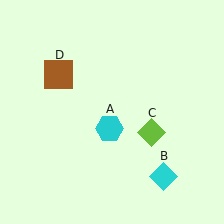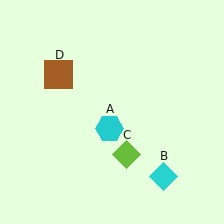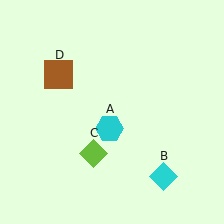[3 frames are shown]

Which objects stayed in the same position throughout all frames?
Cyan hexagon (object A) and cyan diamond (object B) and brown square (object D) remained stationary.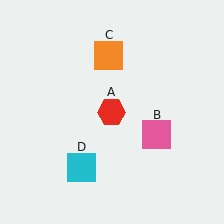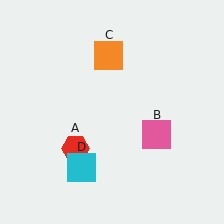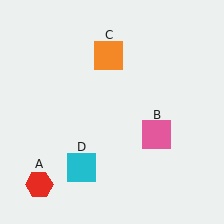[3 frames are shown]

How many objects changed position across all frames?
1 object changed position: red hexagon (object A).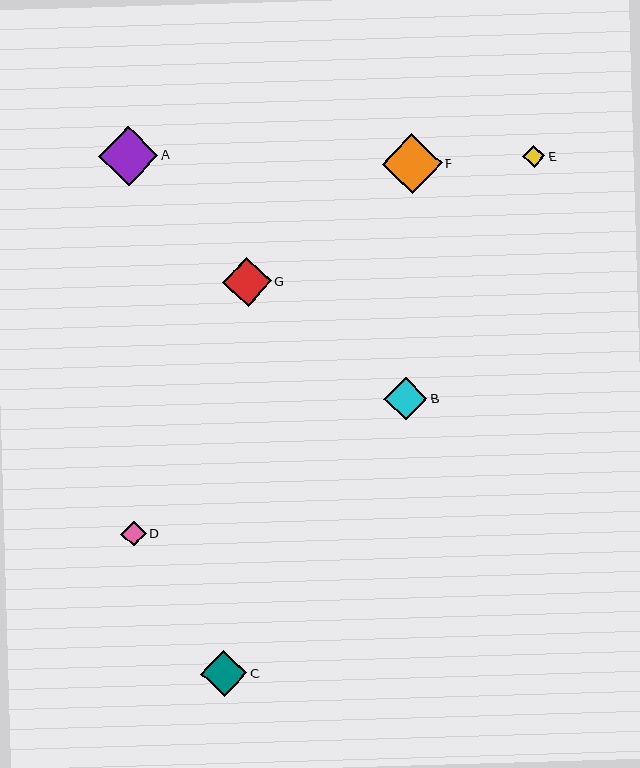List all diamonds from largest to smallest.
From largest to smallest: A, F, G, C, B, D, E.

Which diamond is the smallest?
Diamond E is the smallest with a size of approximately 22 pixels.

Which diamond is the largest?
Diamond A is the largest with a size of approximately 60 pixels.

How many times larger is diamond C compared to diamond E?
Diamond C is approximately 2.1 times the size of diamond E.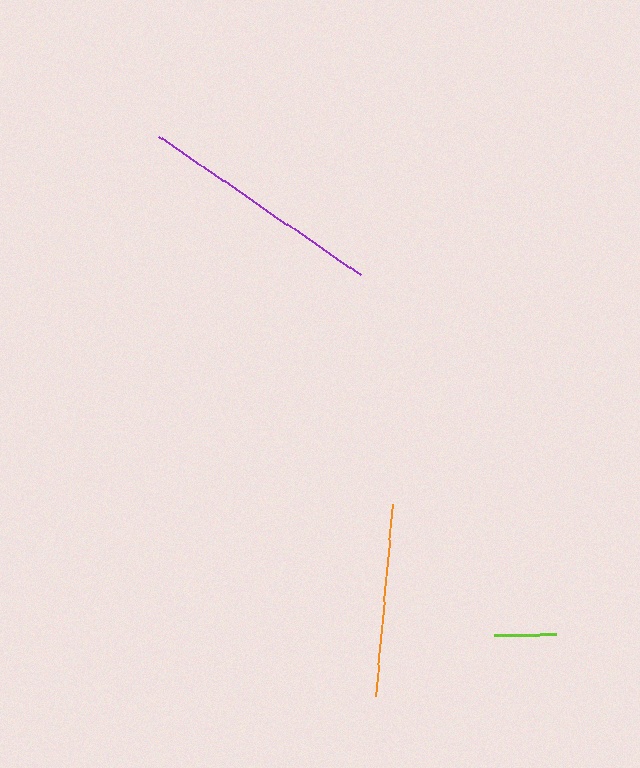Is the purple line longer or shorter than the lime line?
The purple line is longer than the lime line.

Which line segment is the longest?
The purple line is the longest at approximately 246 pixels.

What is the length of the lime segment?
The lime segment is approximately 62 pixels long.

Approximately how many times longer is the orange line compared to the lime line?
The orange line is approximately 3.1 times the length of the lime line.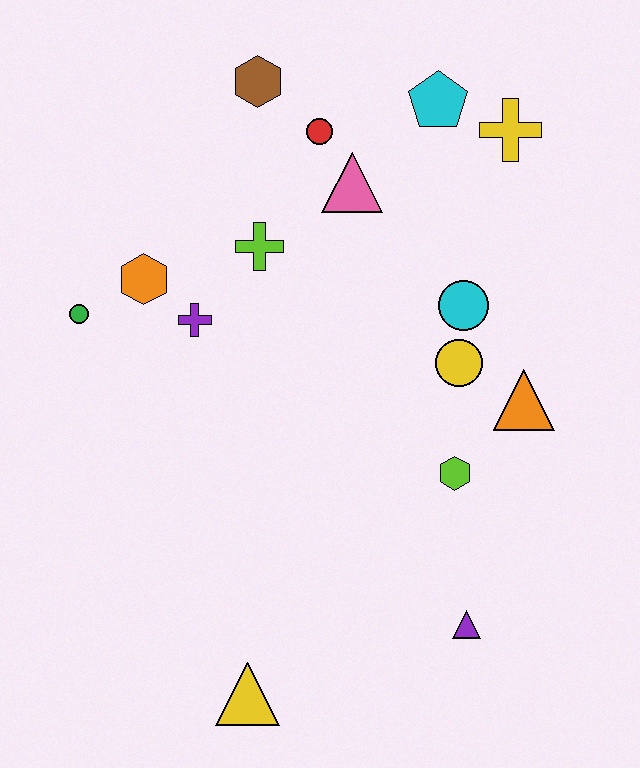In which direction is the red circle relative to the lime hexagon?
The red circle is above the lime hexagon.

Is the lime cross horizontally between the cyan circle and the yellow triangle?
Yes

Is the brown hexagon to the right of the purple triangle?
No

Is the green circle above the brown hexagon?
No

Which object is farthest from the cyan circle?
The yellow triangle is farthest from the cyan circle.